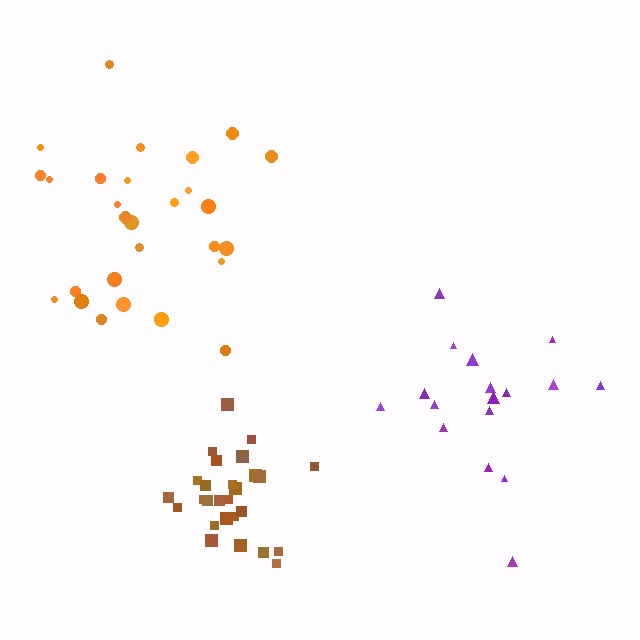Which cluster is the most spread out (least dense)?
Purple.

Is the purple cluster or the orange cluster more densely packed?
Orange.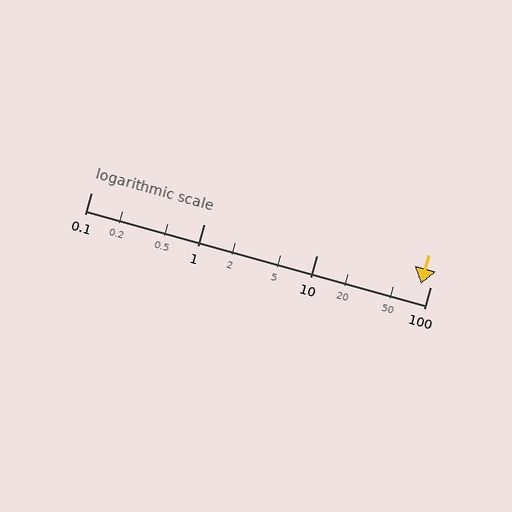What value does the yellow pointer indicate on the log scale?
The pointer indicates approximately 83.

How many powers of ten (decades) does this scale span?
The scale spans 3 decades, from 0.1 to 100.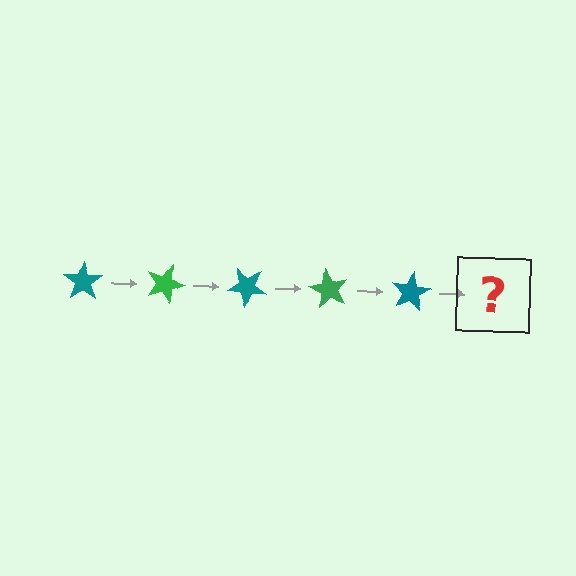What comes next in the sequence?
The next element should be a green star, rotated 100 degrees from the start.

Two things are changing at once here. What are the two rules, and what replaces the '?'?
The two rules are that it rotates 20 degrees each step and the color cycles through teal and green. The '?' should be a green star, rotated 100 degrees from the start.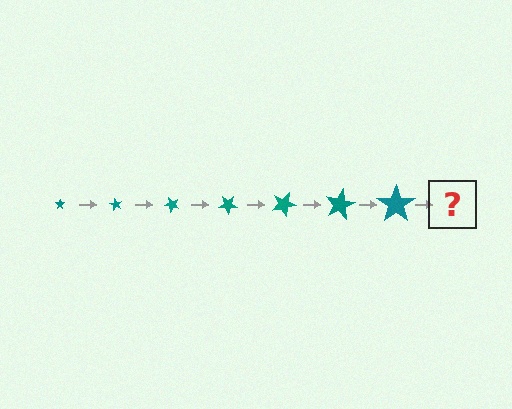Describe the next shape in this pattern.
It should be a star, larger than the previous one and rotated 420 degrees from the start.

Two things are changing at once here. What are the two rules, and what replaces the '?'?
The two rules are that the star grows larger each step and it rotates 60 degrees each step. The '?' should be a star, larger than the previous one and rotated 420 degrees from the start.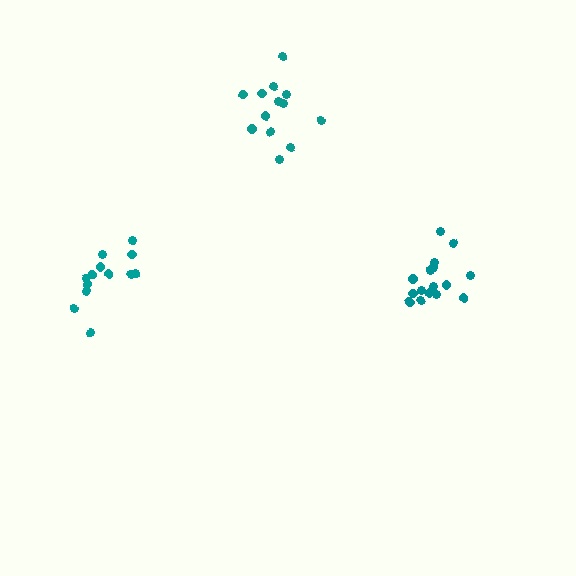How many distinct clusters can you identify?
There are 3 distinct clusters.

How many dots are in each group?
Group 1: 13 dots, Group 2: 13 dots, Group 3: 16 dots (42 total).